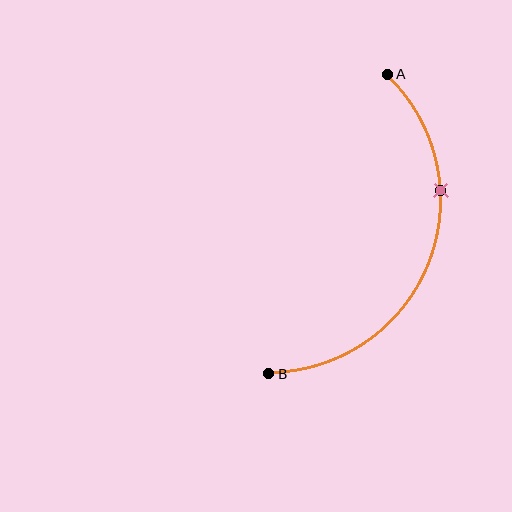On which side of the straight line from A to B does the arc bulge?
The arc bulges to the right of the straight line connecting A and B.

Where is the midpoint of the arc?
The arc midpoint is the point on the curve farthest from the straight line joining A and B. It sits to the right of that line.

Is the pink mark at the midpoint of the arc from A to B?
No. The pink mark lies on the arc but is closer to endpoint A. The arc midpoint would be at the point on the curve equidistant along the arc from both A and B.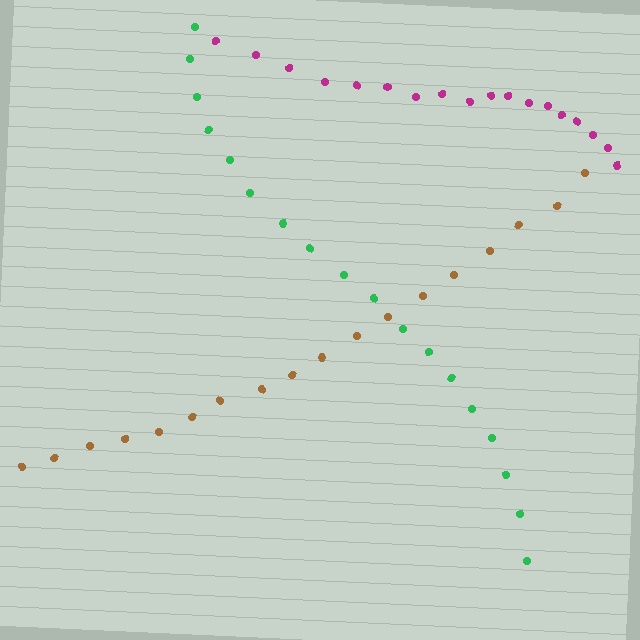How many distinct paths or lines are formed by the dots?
There are 3 distinct paths.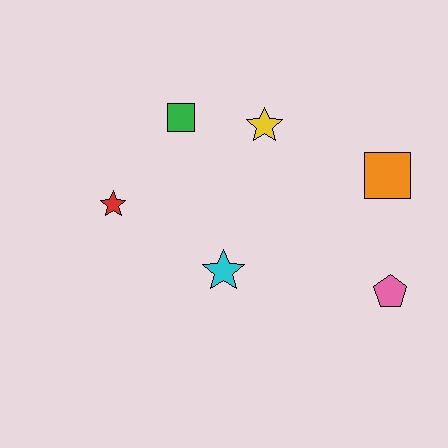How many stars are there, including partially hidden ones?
There are 3 stars.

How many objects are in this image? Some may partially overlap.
There are 6 objects.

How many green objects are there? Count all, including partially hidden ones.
There is 1 green object.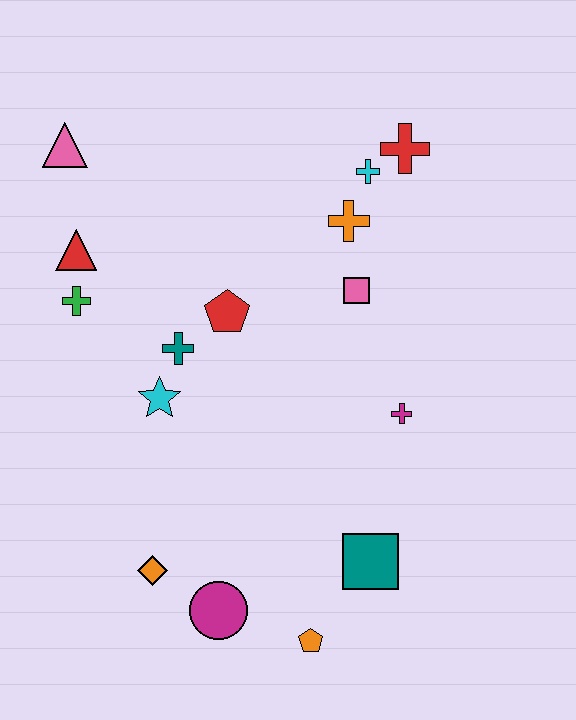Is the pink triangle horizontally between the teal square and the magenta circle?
No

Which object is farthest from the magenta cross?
The pink triangle is farthest from the magenta cross.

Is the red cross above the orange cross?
Yes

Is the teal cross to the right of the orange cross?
No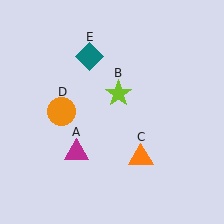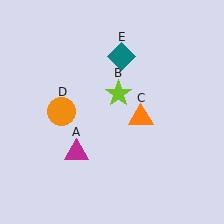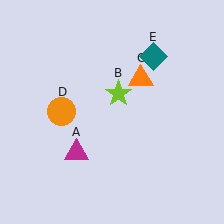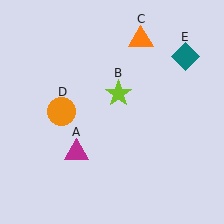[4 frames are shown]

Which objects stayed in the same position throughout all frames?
Magenta triangle (object A) and lime star (object B) and orange circle (object D) remained stationary.